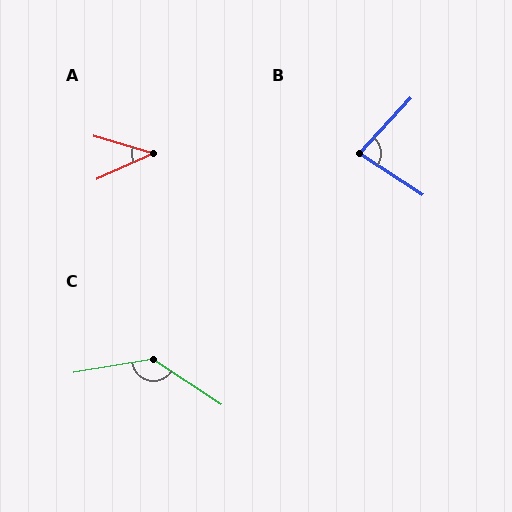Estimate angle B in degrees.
Approximately 80 degrees.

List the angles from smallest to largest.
A (41°), B (80°), C (137°).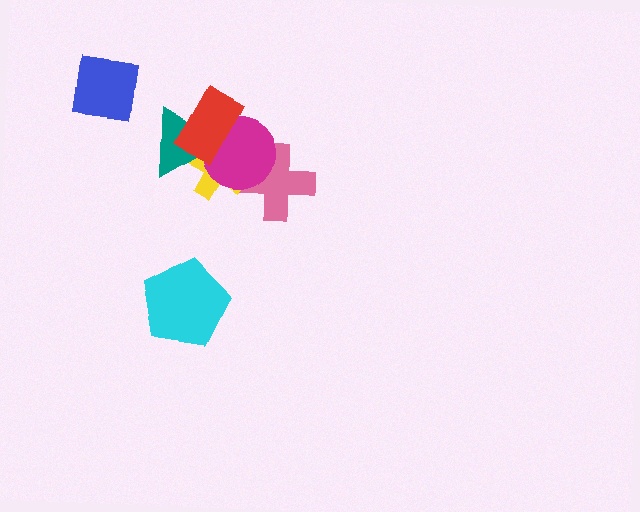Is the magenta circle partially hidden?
Yes, it is partially covered by another shape.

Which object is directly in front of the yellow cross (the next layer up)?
The teal triangle is directly in front of the yellow cross.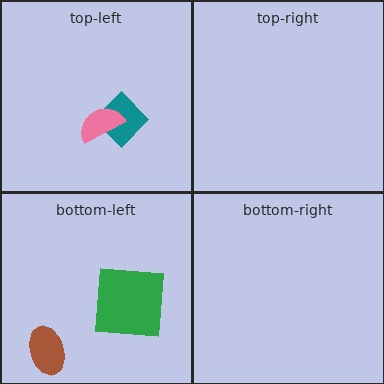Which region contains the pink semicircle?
The top-left region.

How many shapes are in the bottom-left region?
2.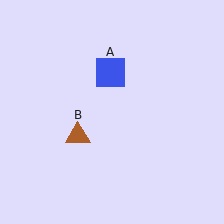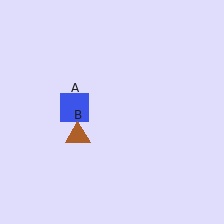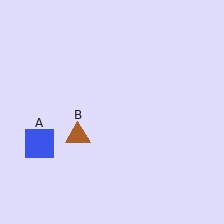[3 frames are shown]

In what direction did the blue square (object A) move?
The blue square (object A) moved down and to the left.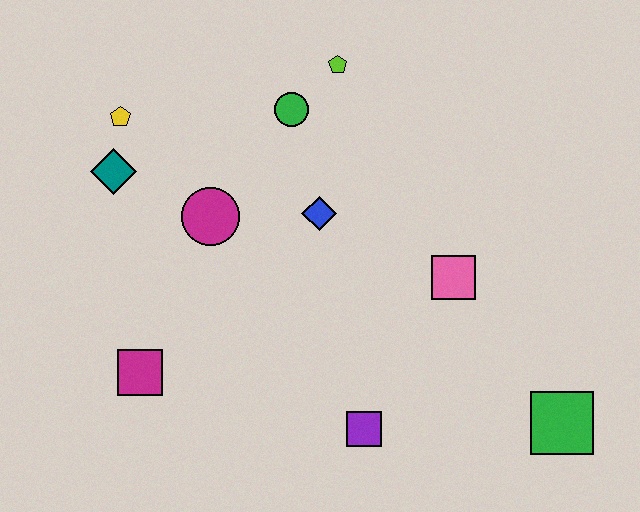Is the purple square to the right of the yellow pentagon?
Yes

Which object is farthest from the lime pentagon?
The green square is farthest from the lime pentagon.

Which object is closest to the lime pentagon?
The green circle is closest to the lime pentagon.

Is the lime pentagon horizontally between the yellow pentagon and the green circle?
No